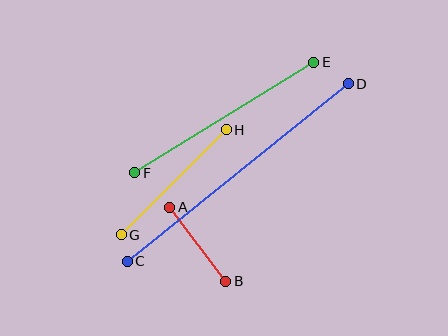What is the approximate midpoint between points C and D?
The midpoint is at approximately (238, 172) pixels.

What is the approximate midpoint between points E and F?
The midpoint is at approximately (224, 117) pixels.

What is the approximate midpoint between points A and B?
The midpoint is at approximately (198, 244) pixels.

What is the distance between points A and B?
The distance is approximately 93 pixels.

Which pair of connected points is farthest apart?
Points C and D are farthest apart.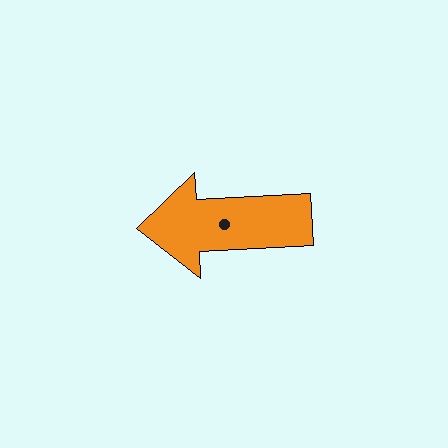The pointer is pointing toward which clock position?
Roughly 9 o'clock.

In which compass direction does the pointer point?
West.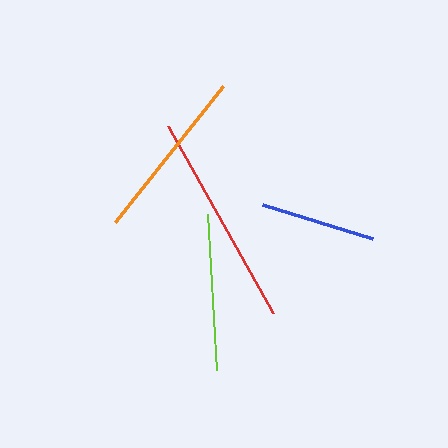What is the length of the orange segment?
The orange segment is approximately 174 pixels long.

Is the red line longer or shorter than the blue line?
The red line is longer than the blue line.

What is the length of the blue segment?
The blue segment is approximately 115 pixels long.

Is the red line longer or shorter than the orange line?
The red line is longer than the orange line.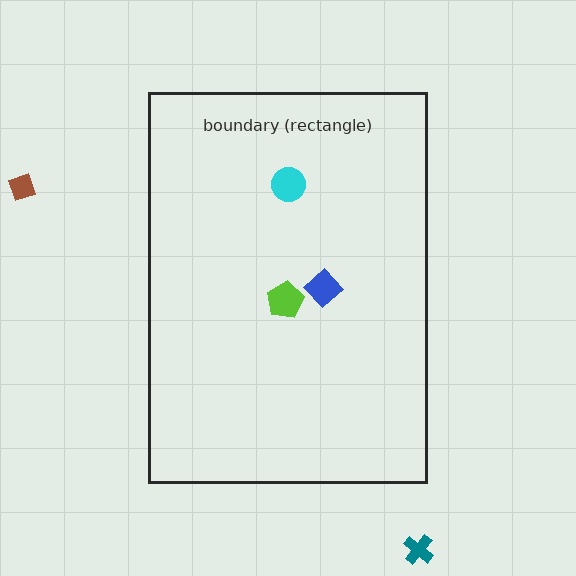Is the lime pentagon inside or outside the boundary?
Inside.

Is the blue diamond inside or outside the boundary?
Inside.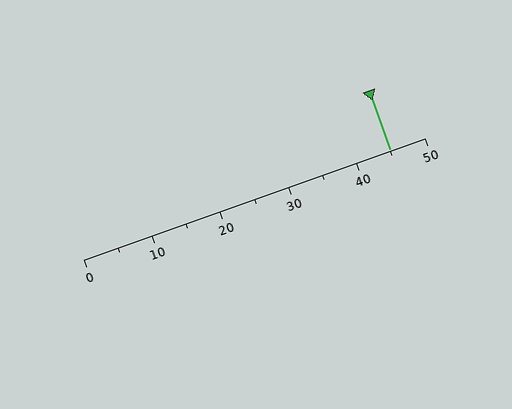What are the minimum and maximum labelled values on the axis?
The axis runs from 0 to 50.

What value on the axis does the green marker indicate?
The marker indicates approximately 45.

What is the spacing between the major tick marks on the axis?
The major ticks are spaced 10 apart.